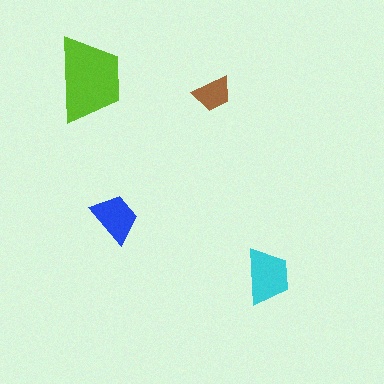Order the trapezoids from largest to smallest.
the lime one, the cyan one, the blue one, the brown one.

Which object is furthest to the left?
The lime trapezoid is leftmost.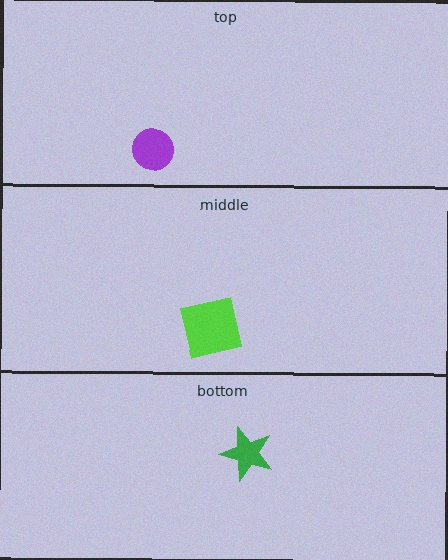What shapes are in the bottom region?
The green star.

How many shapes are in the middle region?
1.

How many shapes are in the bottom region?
1.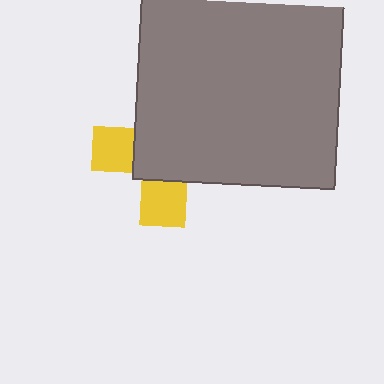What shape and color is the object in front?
The object in front is a gray square.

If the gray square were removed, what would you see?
You would see the complete yellow cross.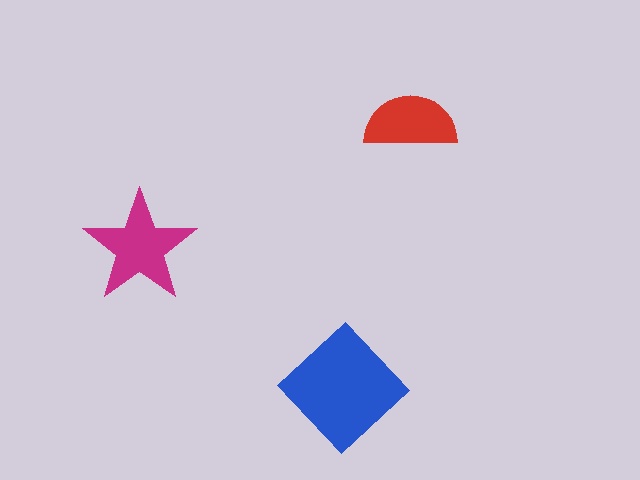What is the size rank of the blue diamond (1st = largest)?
1st.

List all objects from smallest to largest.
The red semicircle, the magenta star, the blue diamond.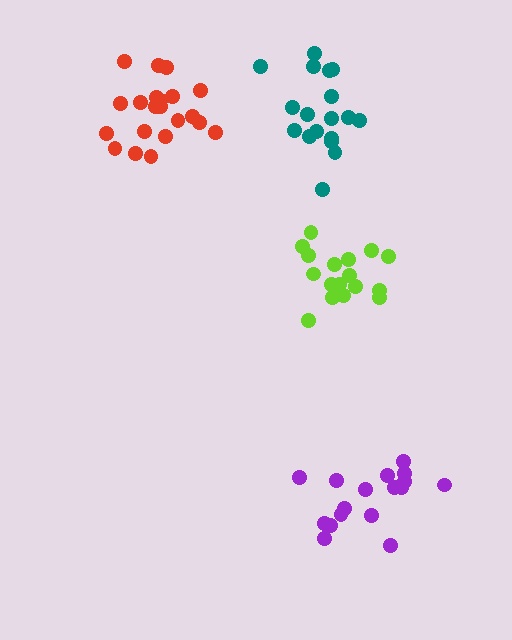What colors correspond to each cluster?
The clusters are colored: teal, red, purple, lime.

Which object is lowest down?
The purple cluster is bottommost.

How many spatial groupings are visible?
There are 4 spatial groupings.